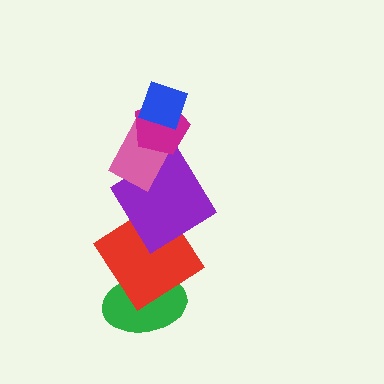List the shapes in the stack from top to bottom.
From top to bottom: the blue diamond, the magenta pentagon, the pink rectangle, the purple diamond, the red diamond, the green ellipse.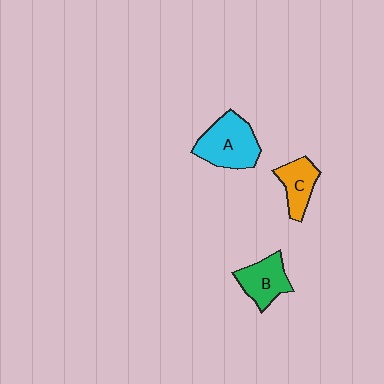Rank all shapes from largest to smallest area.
From largest to smallest: A (cyan), B (green), C (orange).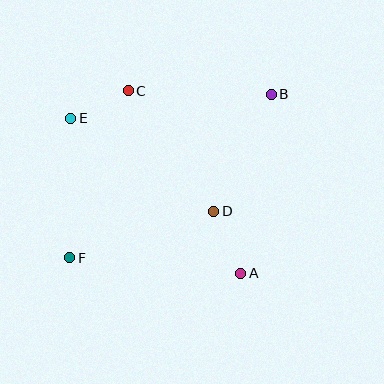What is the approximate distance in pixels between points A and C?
The distance between A and C is approximately 215 pixels.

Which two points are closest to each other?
Points C and E are closest to each other.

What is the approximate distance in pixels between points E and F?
The distance between E and F is approximately 140 pixels.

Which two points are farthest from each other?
Points B and F are farthest from each other.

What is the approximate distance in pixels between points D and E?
The distance between D and E is approximately 171 pixels.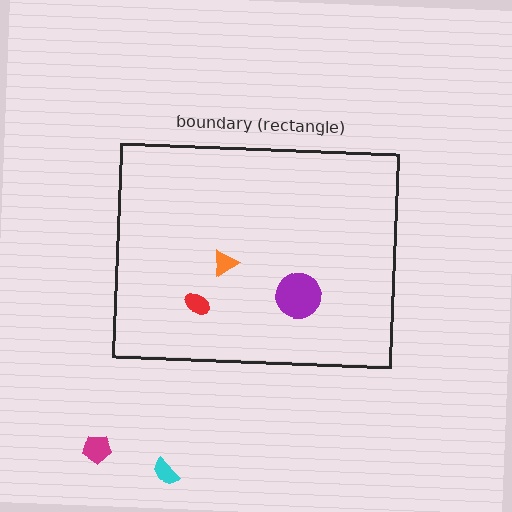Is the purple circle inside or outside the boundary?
Inside.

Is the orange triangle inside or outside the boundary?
Inside.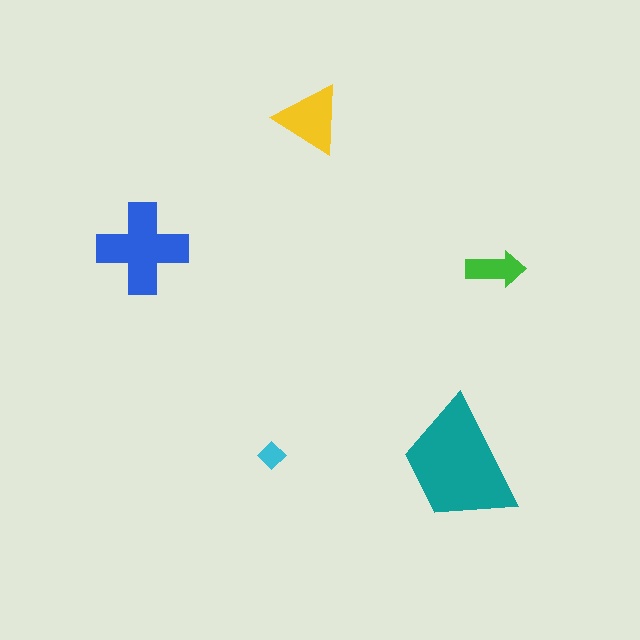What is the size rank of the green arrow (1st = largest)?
4th.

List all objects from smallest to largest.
The cyan diamond, the green arrow, the yellow triangle, the blue cross, the teal trapezoid.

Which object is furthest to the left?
The blue cross is leftmost.